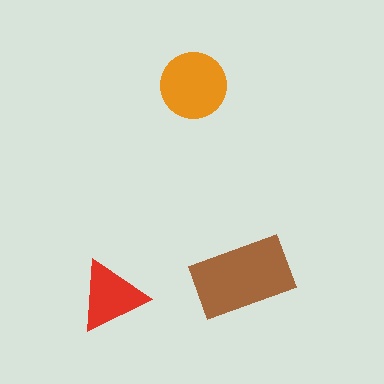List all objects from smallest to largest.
The red triangle, the orange circle, the brown rectangle.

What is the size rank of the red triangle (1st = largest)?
3rd.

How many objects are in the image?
There are 3 objects in the image.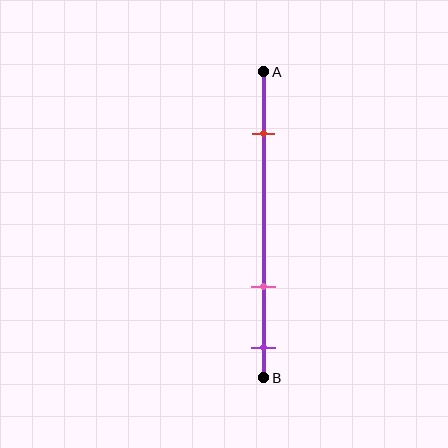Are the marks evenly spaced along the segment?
No, the marks are not evenly spaced.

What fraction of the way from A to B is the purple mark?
The purple mark is approximately 90% (0.9) of the way from A to B.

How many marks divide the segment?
There are 3 marks dividing the segment.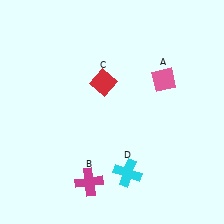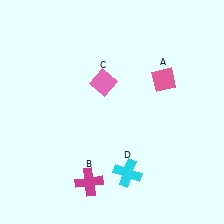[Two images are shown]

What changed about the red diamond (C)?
In Image 1, C is red. In Image 2, it changed to pink.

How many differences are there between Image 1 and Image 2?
There is 1 difference between the two images.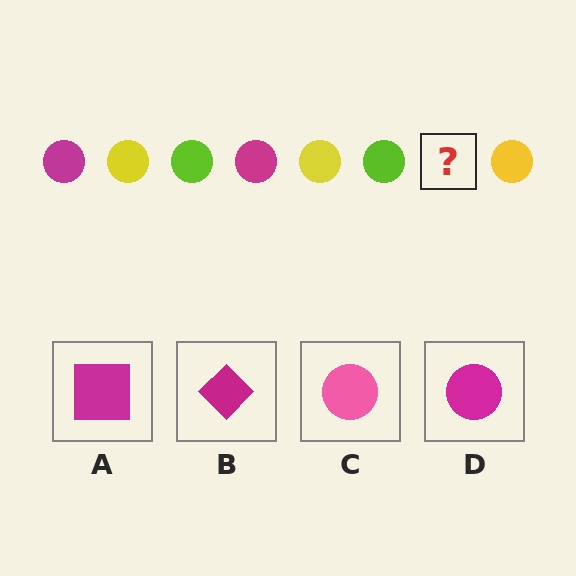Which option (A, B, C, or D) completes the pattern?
D.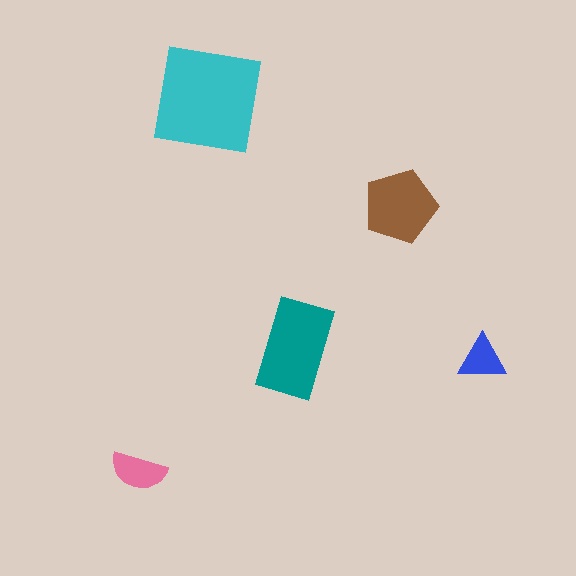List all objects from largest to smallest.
The cyan square, the teal rectangle, the brown pentagon, the pink semicircle, the blue triangle.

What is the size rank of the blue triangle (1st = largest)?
5th.